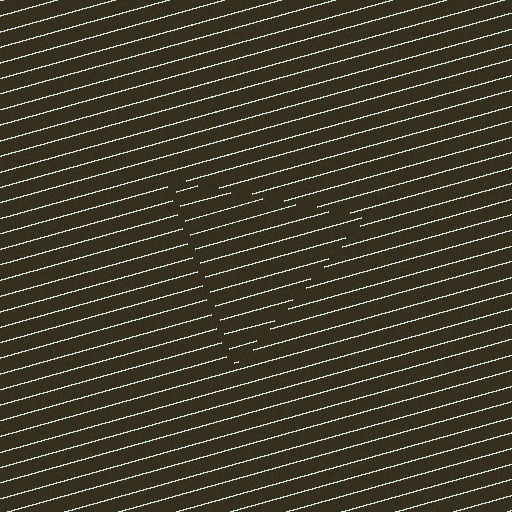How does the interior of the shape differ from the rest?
The interior of the shape contains the same grating, shifted by half a period — the contour is defined by the phase discontinuity where line-ends from the inner and outer gratings abut.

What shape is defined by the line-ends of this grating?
An illusory triangle. The interior of the shape contains the same grating, shifted by half a period — the contour is defined by the phase discontinuity where line-ends from the inner and outer gratings abut.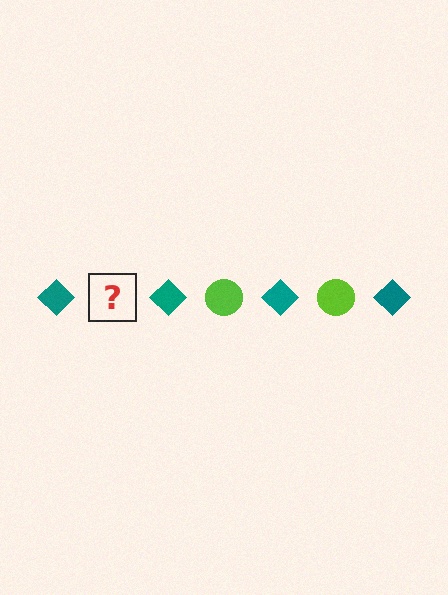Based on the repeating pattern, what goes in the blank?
The blank should be a lime circle.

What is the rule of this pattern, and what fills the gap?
The rule is that the pattern alternates between teal diamond and lime circle. The gap should be filled with a lime circle.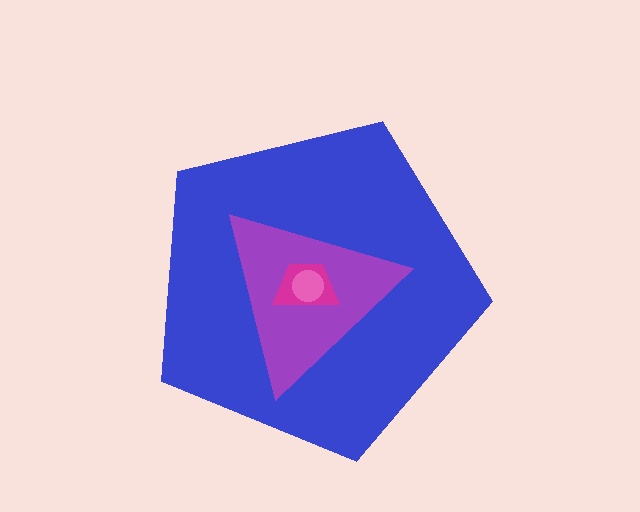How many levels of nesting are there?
4.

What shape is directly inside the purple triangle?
The magenta trapezoid.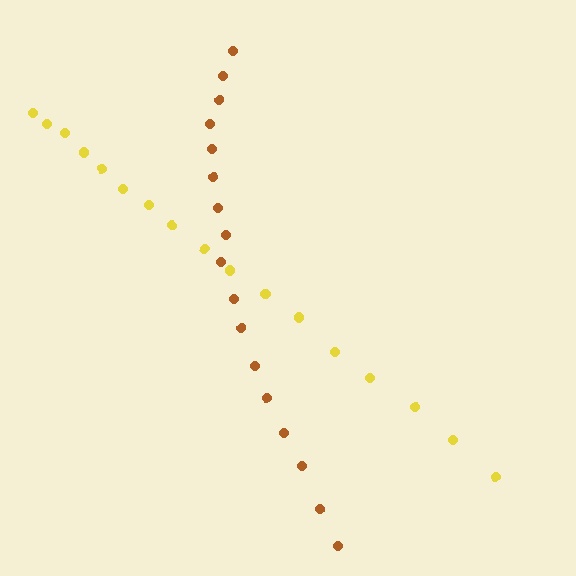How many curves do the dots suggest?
There are 2 distinct paths.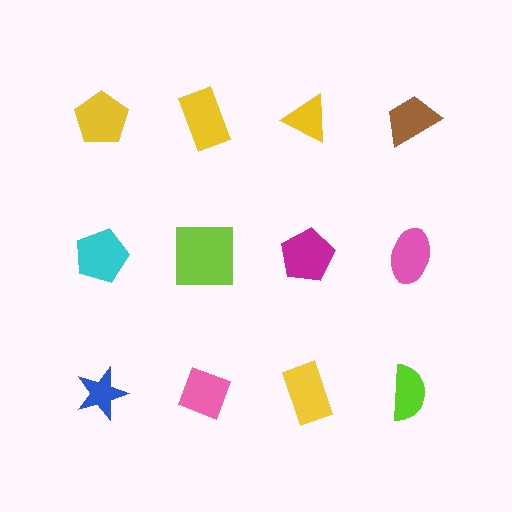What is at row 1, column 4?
A brown trapezoid.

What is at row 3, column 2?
A pink diamond.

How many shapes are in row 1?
4 shapes.